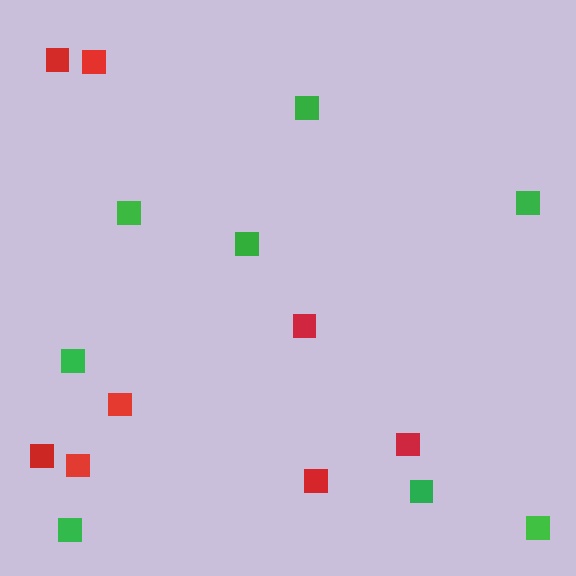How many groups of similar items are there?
There are 2 groups: one group of red squares (8) and one group of green squares (8).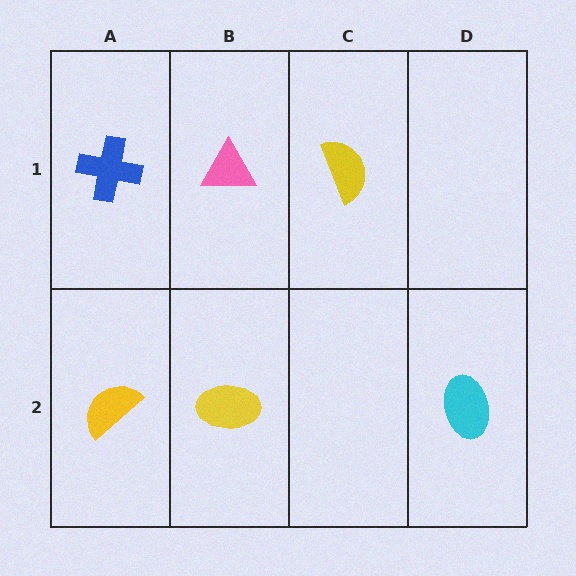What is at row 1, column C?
A yellow semicircle.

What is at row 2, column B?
A yellow ellipse.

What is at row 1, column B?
A pink triangle.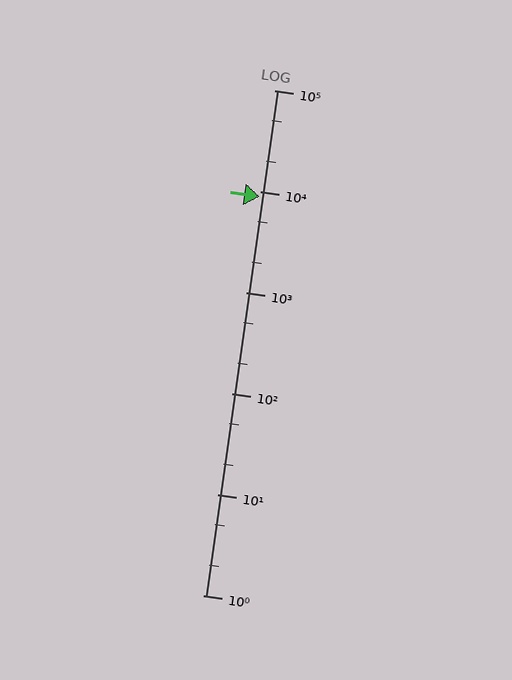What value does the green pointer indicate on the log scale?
The pointer indicates approximately 8900.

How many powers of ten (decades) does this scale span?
The scale spans 5 decades, from 1 to 100000.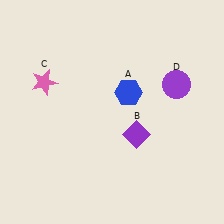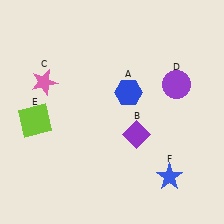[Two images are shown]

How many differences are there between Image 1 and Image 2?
There are 2 differences between the two images.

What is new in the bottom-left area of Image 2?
A lime square (E) was added in the bottom-left area of Image 2.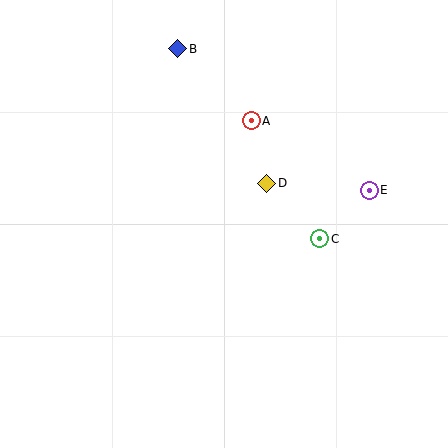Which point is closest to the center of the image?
Point D at (267, 183) is closest to the center.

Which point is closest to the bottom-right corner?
Point C is closest to the bottom-right corner.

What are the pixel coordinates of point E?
Point E is at (369, 190).